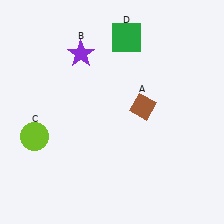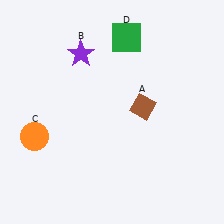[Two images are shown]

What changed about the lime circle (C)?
In Image 1, C is lime. In Image 2, it changed to orange.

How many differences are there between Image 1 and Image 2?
There is 1 difference between the two images.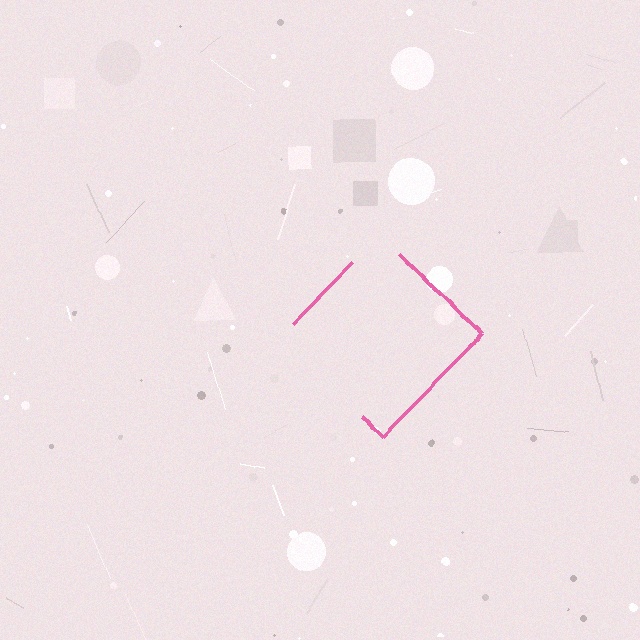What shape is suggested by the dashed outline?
The dashed outline suggests a diamond.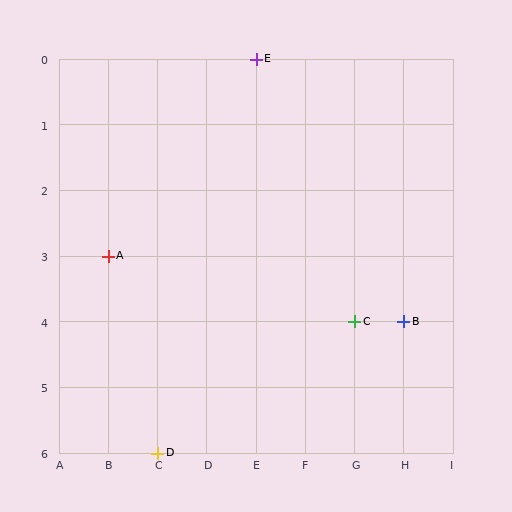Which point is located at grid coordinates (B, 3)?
Point A is at (B, 3).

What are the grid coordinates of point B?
Point B is at grid coordinates (H, 4).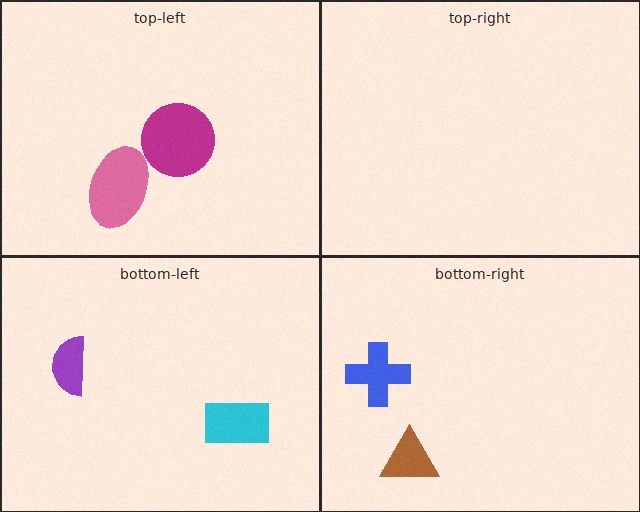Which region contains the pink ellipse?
The top-left region.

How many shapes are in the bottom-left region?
2.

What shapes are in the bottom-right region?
The brown triangle, the blue cross.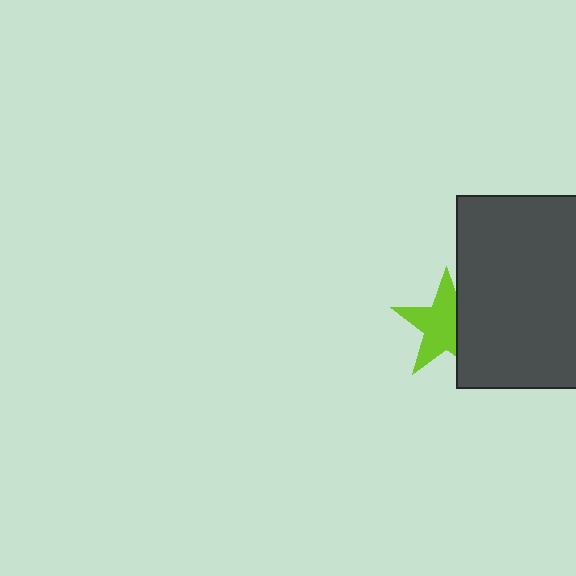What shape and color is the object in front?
The object in front is a dark gray rectangle.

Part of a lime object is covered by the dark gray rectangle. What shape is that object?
It is a star.